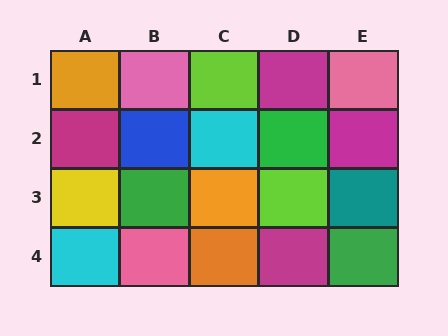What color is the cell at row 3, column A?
Yellow.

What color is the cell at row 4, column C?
Orange.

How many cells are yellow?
1 cell is yellow.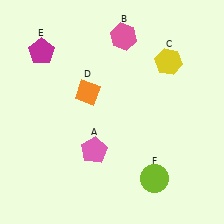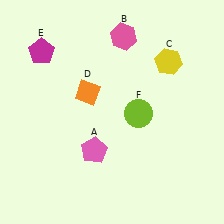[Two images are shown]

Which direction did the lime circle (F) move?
The lime circle (F) moved up.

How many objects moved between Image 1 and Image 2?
1 object moved between the two images.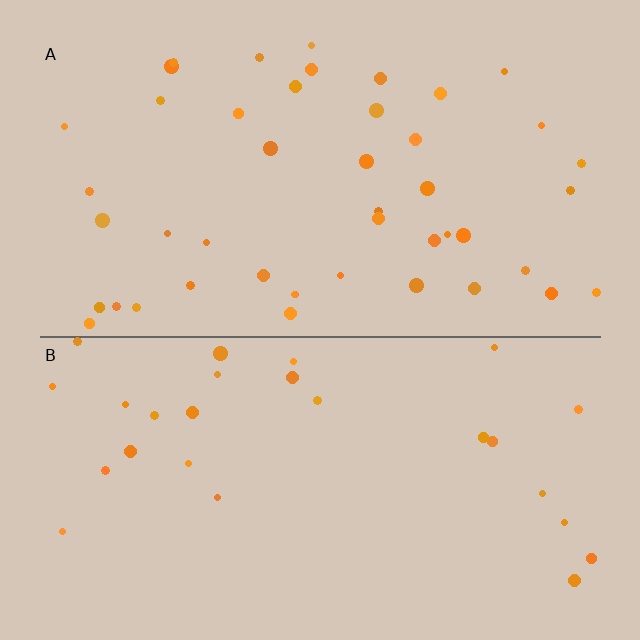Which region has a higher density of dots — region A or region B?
A (the top).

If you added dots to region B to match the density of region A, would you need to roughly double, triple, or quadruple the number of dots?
Approximately double.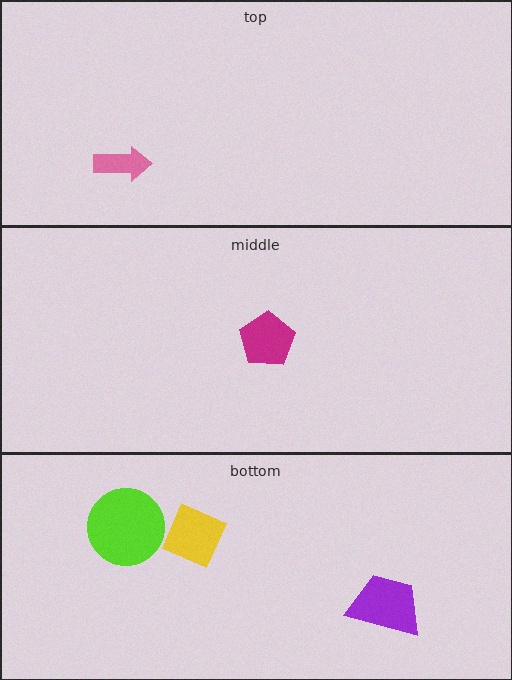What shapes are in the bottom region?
The yellow diamond, the purple trapezoid, the lime circle.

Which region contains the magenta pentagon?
The middle region.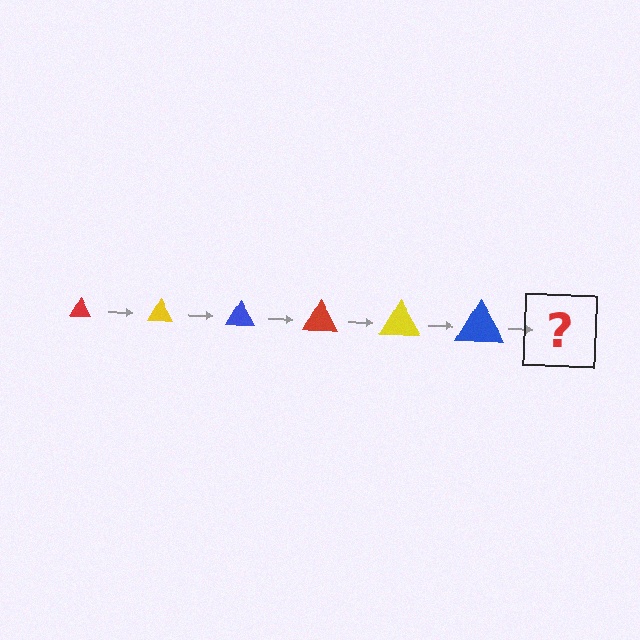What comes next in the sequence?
The next element should be a red triangle, larger than the previous one.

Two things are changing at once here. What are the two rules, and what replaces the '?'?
The two rules are that the triangle grows larger each step and the color cycles through red, yellow, and blue. The '?' should be a red triangle, larger than the previous one.